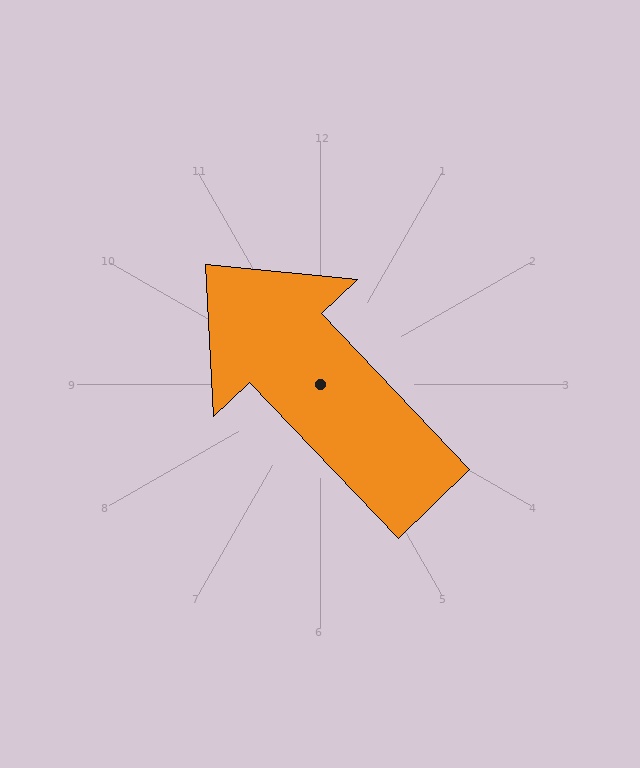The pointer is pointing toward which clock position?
Roughly 11 o'clock.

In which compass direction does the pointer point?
Northwest.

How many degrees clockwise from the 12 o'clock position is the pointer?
Approximately 316 degrees.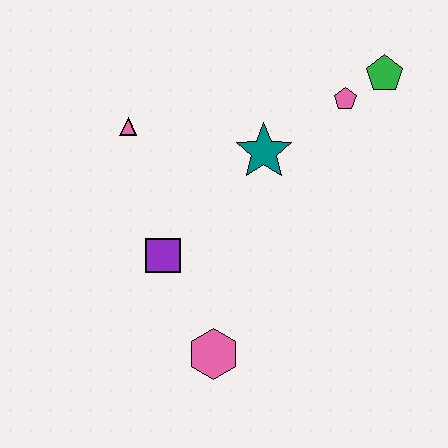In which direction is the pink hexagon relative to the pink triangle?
The pink hexagon is below the pink triangle.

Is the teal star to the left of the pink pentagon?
Yes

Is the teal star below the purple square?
No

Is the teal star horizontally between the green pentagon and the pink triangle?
Yes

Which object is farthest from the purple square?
The green pentagon is farthest from the purple square.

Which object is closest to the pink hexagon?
The purple square is closest to the pink hexagon.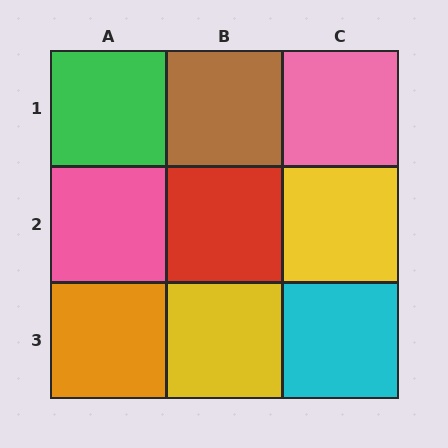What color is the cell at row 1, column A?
Green.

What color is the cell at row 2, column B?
Red.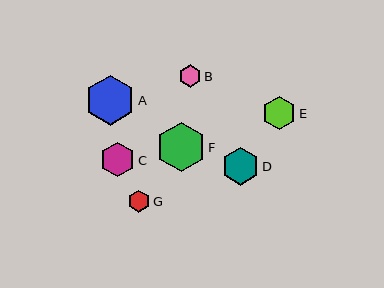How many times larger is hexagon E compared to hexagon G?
Hexagon E is approximately 1.5 times the size of hexagon G.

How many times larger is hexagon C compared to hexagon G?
Hexagon C is approximately 1.6 times the size of hexagon G.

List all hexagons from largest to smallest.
From largest to smallest: A, F, D, C, E, B, G.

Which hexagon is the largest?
Hexagon A is the largest with a size of approximately 50 pixels.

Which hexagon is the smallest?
Hexagon G is the smallest with a size of approximately 22 pixels.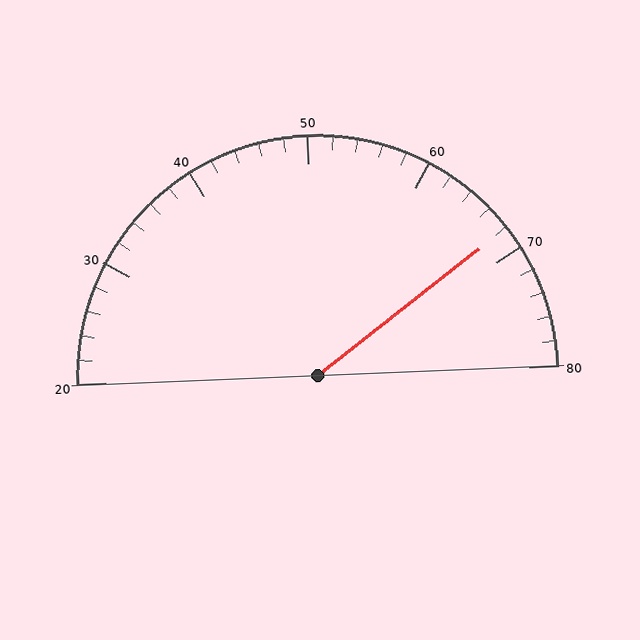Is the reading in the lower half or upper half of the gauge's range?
The reading is in the upper half of the range (20 to 80).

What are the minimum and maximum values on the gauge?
The gauge ranges from 20 to 80.